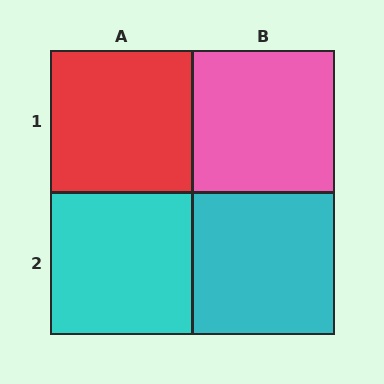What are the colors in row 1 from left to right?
Red, pink.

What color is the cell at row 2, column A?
Cyan.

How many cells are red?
1 cell is red.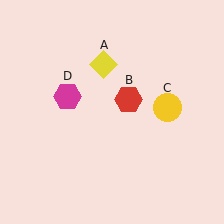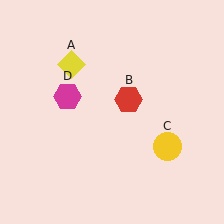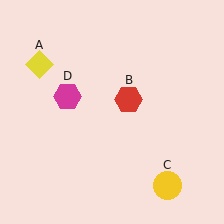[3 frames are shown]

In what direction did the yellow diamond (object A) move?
The yellow diamond (object A) moved left.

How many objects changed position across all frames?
2 objects changed position: yellow diamond (object A), yellow circle (object C).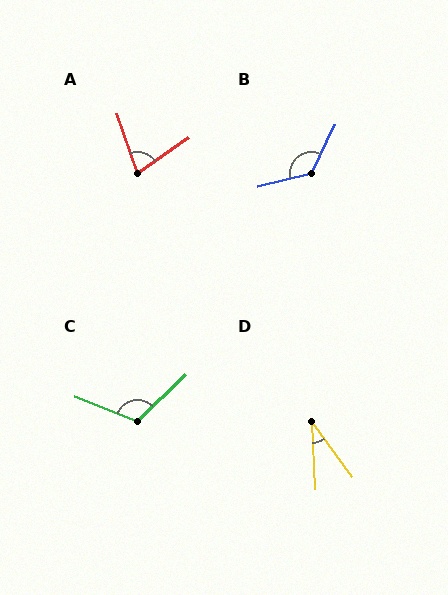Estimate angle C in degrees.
Approximately 114 degrees.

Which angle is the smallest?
D, at approximately 34 degrees.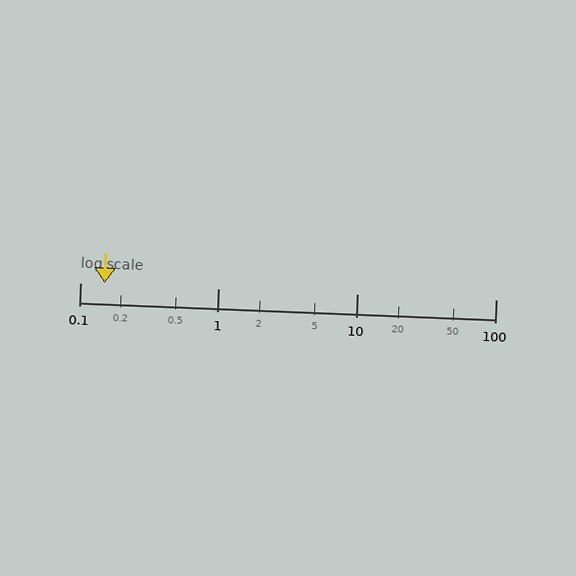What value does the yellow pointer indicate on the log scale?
The pointer indicates approximately 0.15.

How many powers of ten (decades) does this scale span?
The scale spans 3 decades, from 0.1 to 100.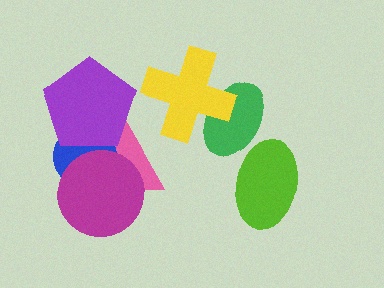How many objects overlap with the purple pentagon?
2 objects overlap with the purple pentagon.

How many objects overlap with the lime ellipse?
1 object overlaps with the lime ellipse.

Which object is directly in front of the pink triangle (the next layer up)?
The blue circle is directly in front of the pink triangle.